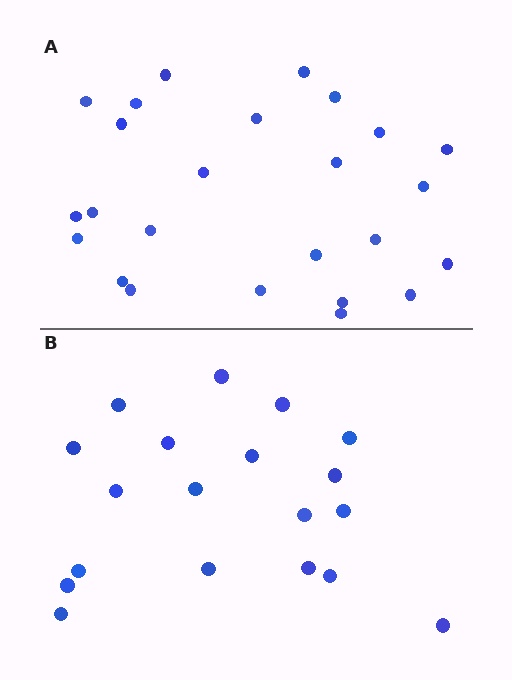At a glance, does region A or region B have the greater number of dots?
Region A (the top region) has more dots.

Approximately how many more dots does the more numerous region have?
Region A has about 6 more dots than region B.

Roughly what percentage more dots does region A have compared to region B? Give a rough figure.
About 30% more.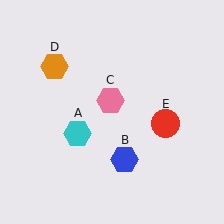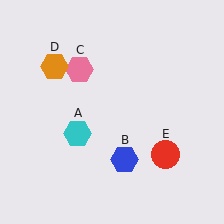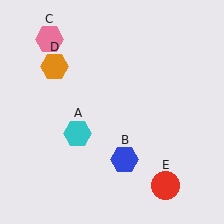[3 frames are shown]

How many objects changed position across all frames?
2 objects changed position: pink hexagon (object C), red circle (object E).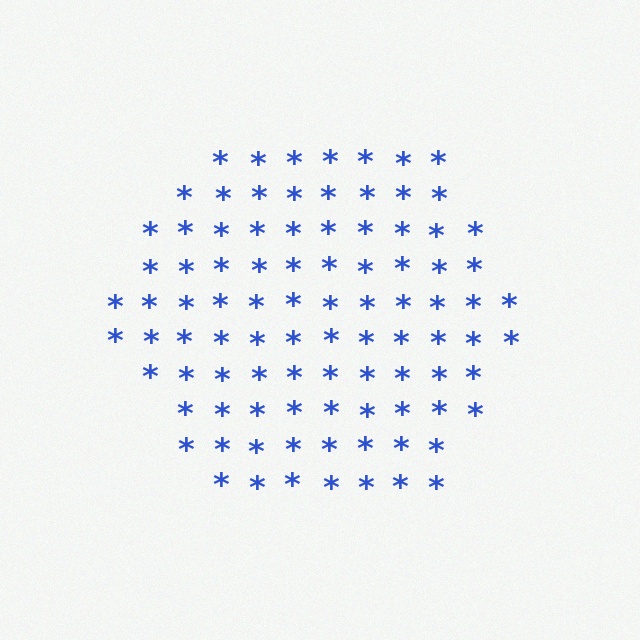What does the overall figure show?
The overall figure shows a hexagon.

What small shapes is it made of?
It is made of small asterisks.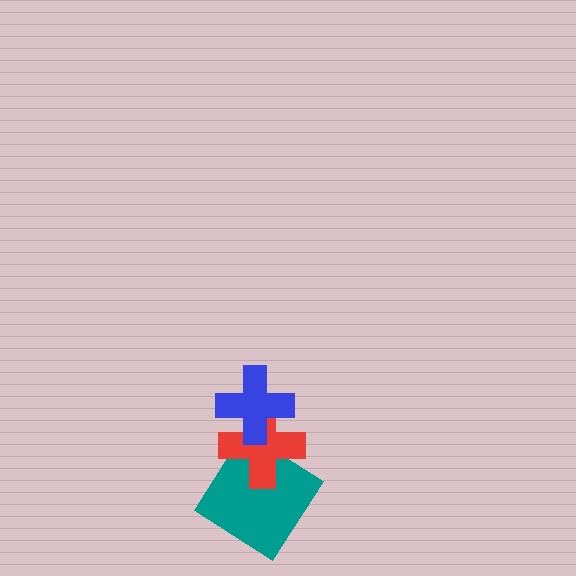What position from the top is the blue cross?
The blue cross is 1st from the top.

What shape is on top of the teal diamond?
The red cross is on top of the teal diamond.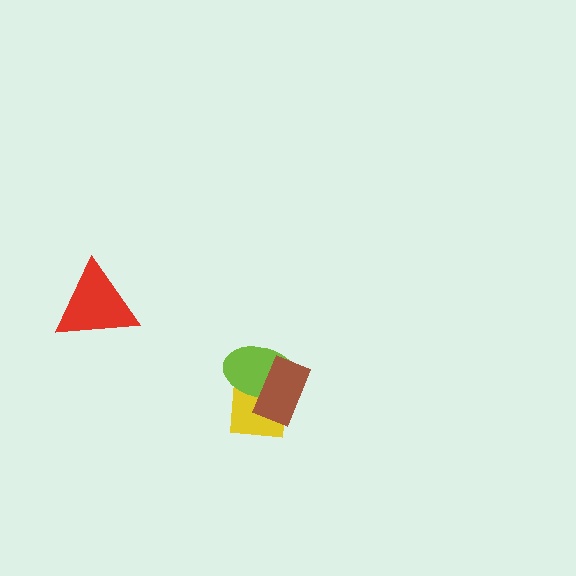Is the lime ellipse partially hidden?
Yes, it is partially covered by another shape.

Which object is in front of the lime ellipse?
The brown rectangle is in front of the lime ellipse.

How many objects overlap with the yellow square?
2 objects overlap with the yellow square.